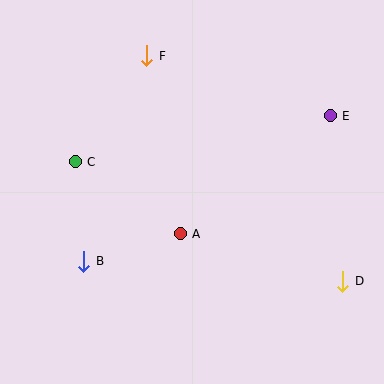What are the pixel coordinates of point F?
Point F is at (147, 56).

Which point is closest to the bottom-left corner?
Point B is closest to the bottom-left corner.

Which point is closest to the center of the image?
Point A at (180, 234) is closest to the center.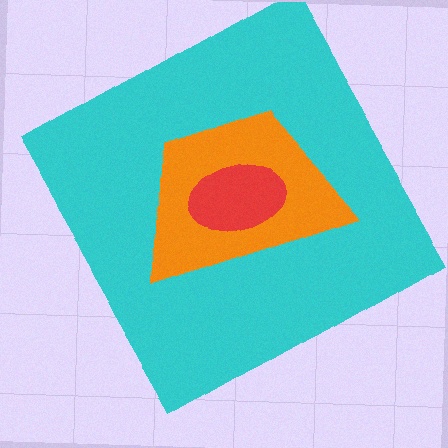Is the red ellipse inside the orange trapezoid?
Yes.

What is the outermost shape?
The cyan square.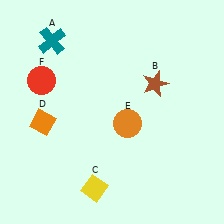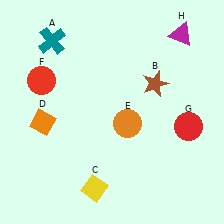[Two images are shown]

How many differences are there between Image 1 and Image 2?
There are 2 differences between the two images.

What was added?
A red circle (G), a magenta triangle (H) were added in Image 2.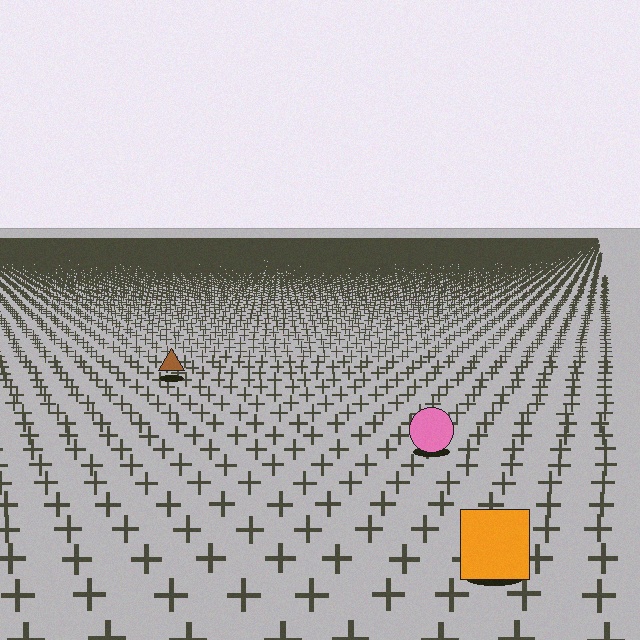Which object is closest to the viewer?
The orange square is closest. The texture marks near it are larger and more spread out.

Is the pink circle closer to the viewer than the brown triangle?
Yes. The pink circle is closer — you can tell from the texture gradient: the ground texture is coarser near it.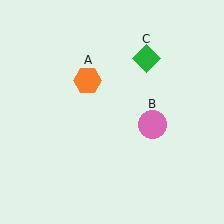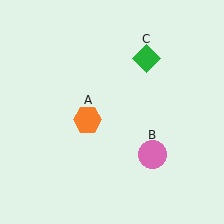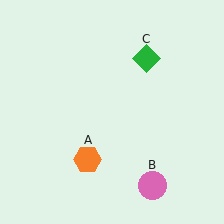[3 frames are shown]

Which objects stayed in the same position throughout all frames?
Green diamond (object C) remained stationary.